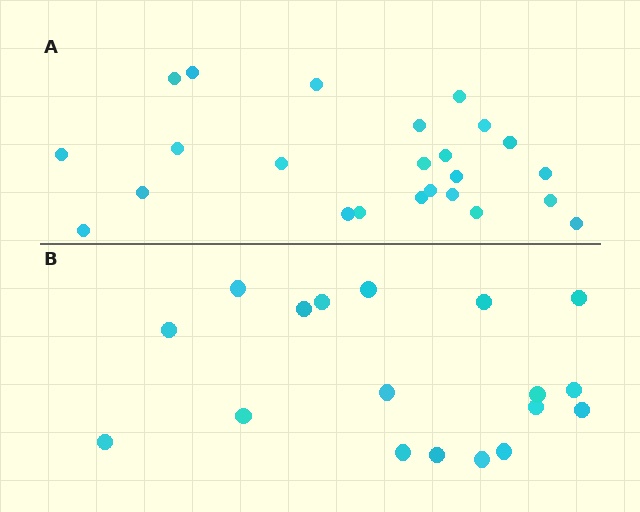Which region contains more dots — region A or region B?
Region A (the top region) has more dots.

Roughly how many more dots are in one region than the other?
Region A has about 6 more dots than region B.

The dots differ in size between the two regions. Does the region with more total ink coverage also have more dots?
No. Region B has more total ink coverage because its dots are larger, but region A actually contains more individual dots. Total area can be misleading — the number of items is what matters here.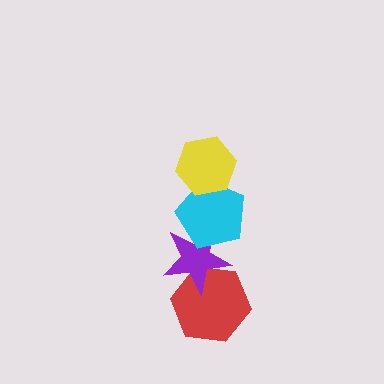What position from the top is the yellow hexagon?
The yellow hexagon is 1st from the top.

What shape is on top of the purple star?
The cyan pentagon is on top of the purple star.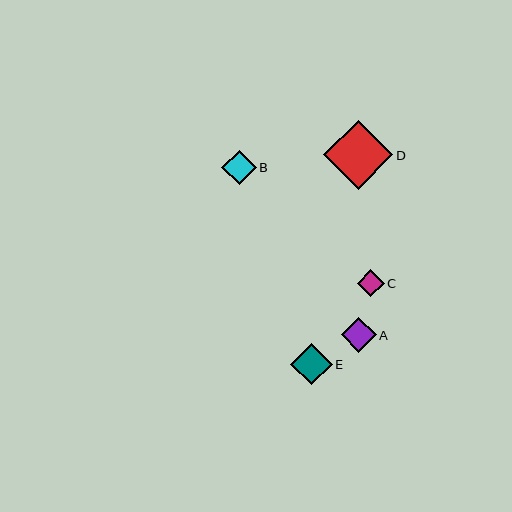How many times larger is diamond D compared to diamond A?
Diamond D is approximately 1.9 times the size of diamond A.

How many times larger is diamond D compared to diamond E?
Diamond D is approximately 1.7 times the size of diamond E.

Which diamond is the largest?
Diamond D is the largest with a size of approximately 69 pixels.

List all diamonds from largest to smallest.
From largest to smallest: D, E, A, B, C.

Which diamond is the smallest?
Diamond C is the smallest with a size of approximately 27 pixels.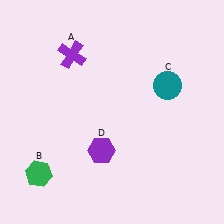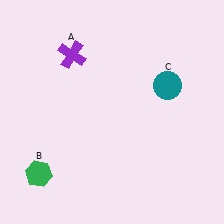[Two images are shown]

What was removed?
The purple hexagon (D) was removed in Image 2.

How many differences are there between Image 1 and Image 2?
There is 1 difference between the two images.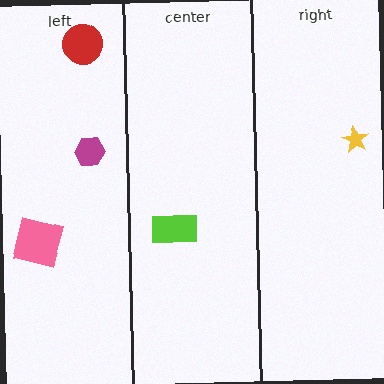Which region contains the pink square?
The left region.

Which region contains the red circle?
The left region.